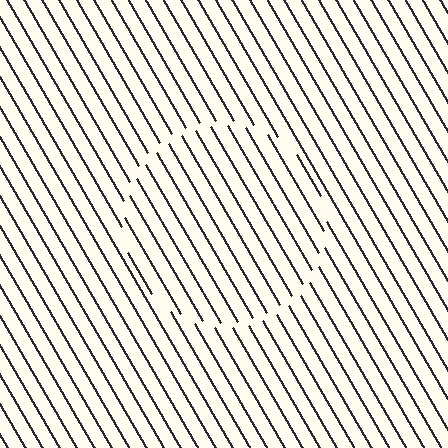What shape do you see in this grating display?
An illusory circle. The interior of the shape contains the same grating, shifted by half a period — the contour is defined by the phase discontinuity where line-ends from the inner and outer gratings abut.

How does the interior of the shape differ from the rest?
The interior of the shape contains the same grating, shifted by half a period — the contour is defined by the phase discontinuity where line-ends from the inner and outer gratings abut.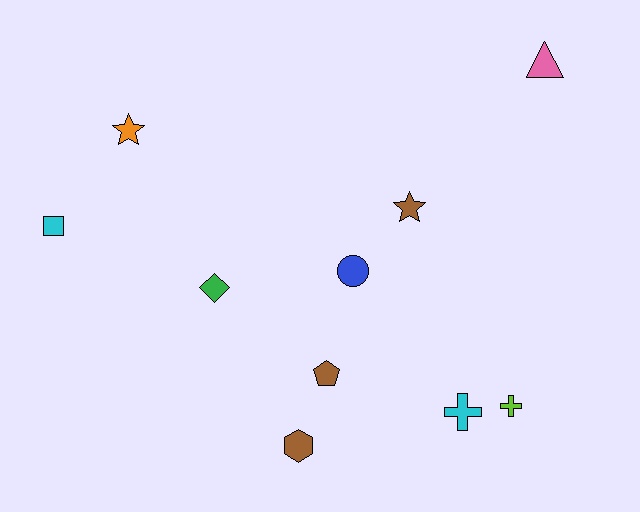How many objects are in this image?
There are 10 objects.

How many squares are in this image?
There is 1 square.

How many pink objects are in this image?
There is 1 pink object.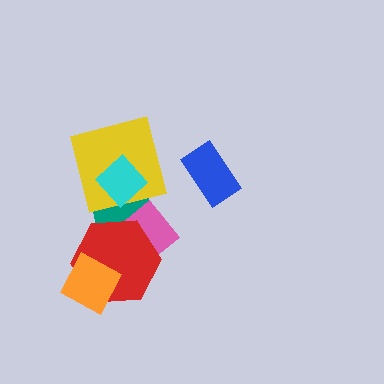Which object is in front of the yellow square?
The cyan diamond is in front of the yellow square.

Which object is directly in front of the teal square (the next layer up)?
The yellow square is directly in front of the teal square.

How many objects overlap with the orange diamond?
1 object overlaps with the orange diamond.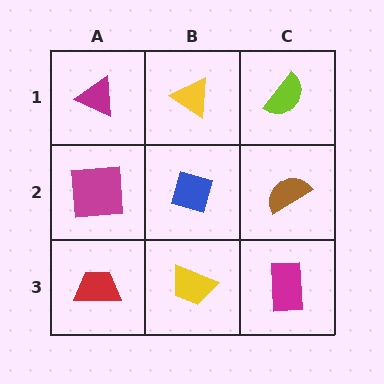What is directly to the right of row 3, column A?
A yellow trapezoid.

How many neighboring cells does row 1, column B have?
3.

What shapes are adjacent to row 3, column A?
A magenta square (row 2, column A), a yellow trapezoid (row 3, column B).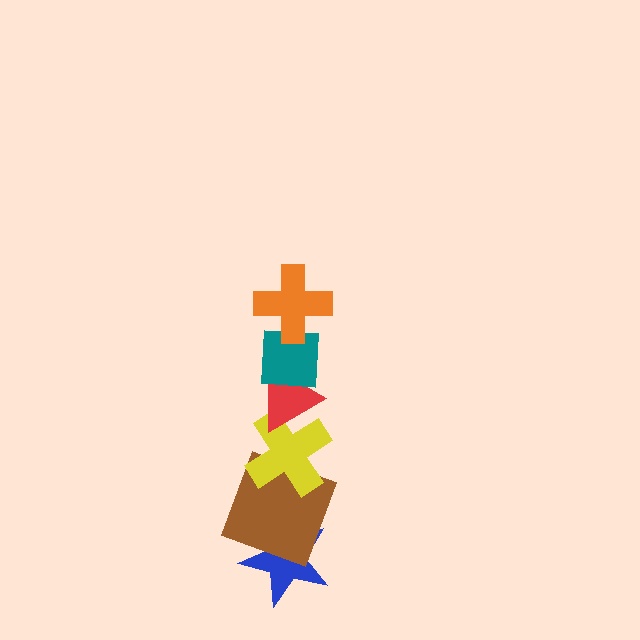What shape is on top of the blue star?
The brown square is on top of the blue star.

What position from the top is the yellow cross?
The yellow cross is 4th from the top.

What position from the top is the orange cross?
The orange cross is 1st from the top.